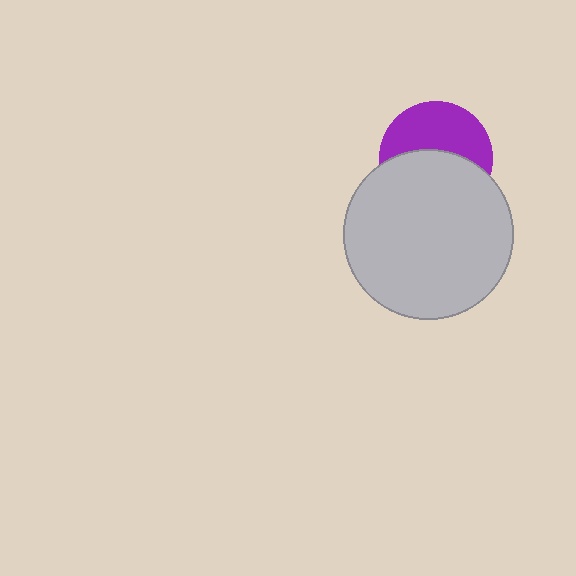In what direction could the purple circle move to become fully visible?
The purple circle could move up. That would shift it out from behind the light gray circle entirely.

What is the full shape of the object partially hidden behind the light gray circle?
The partially hidden object is a purple circle.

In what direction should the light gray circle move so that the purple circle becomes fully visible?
The light gray circle should move down. That is the shortest direction to clear the overlap and leave the purple circle fully visible.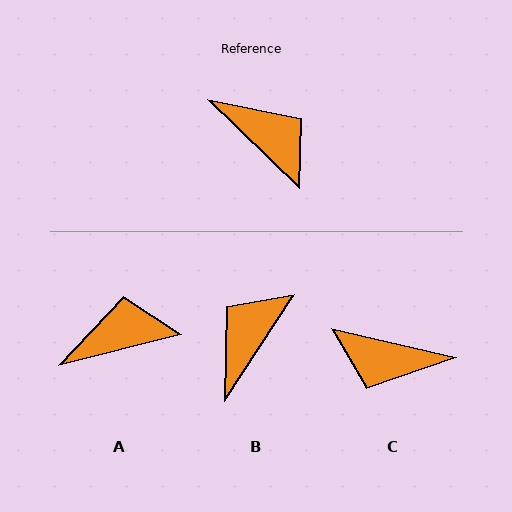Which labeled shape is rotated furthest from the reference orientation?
C, about 149 degrees away.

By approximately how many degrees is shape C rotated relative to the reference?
Approximately 149 degrees clockwise.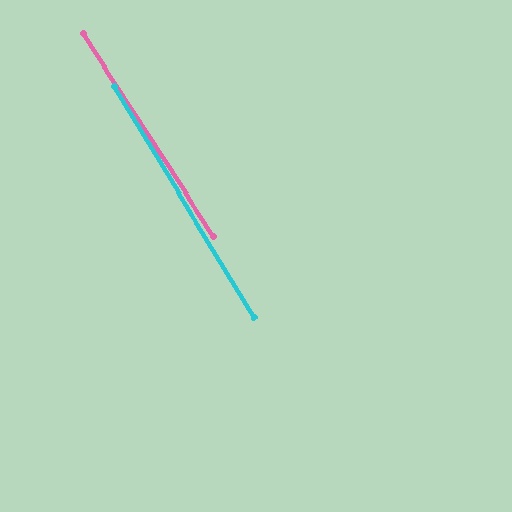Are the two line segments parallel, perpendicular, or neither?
Parallel — their directions differ by only 1.8°.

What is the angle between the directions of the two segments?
Approximately 2 degrees.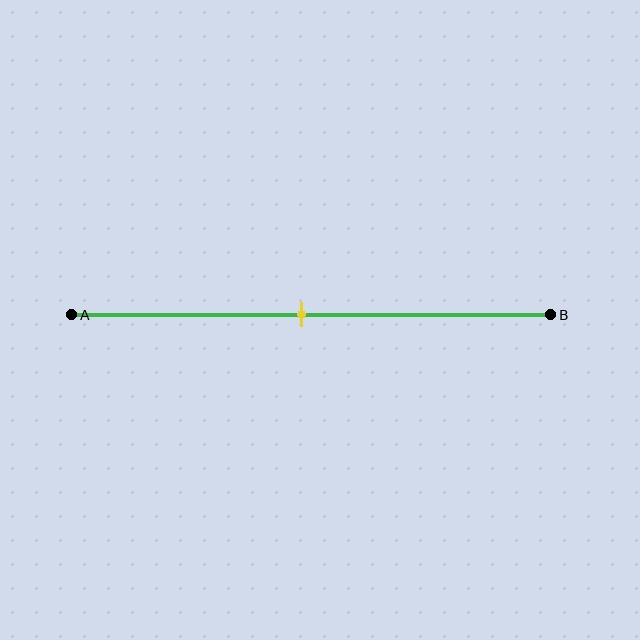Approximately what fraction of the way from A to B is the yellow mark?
The yellow mark is approximately 50% of the way from A to B.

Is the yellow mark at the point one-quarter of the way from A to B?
No, the mark is at about 50% from A, not at the 25% one-quarter point.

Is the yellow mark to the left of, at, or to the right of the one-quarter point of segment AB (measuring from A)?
The yellow mark is to the right of the one-quarter point of segment AB.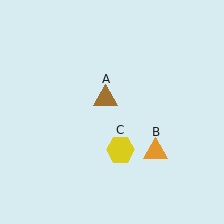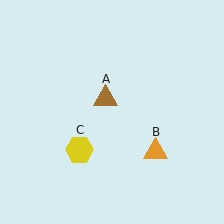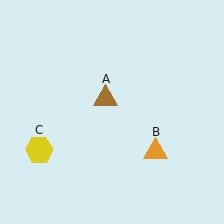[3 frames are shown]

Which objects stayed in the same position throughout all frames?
Brown triangle (object A) and orange triangle (object B) remained stationary.